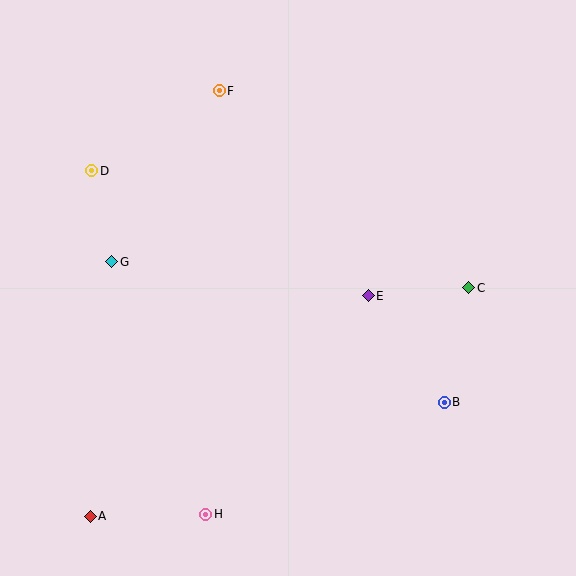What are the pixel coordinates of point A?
Point A is at (90, 516).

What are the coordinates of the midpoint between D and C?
The midpoint between D and C is at (280, 229).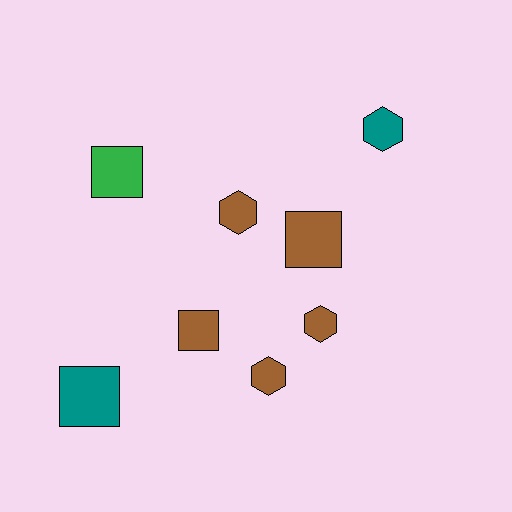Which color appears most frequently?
Brown, with 5 objects.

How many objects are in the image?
There are 8 objects.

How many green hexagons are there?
There are no green hexagons.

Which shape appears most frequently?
Square, with 4 objects.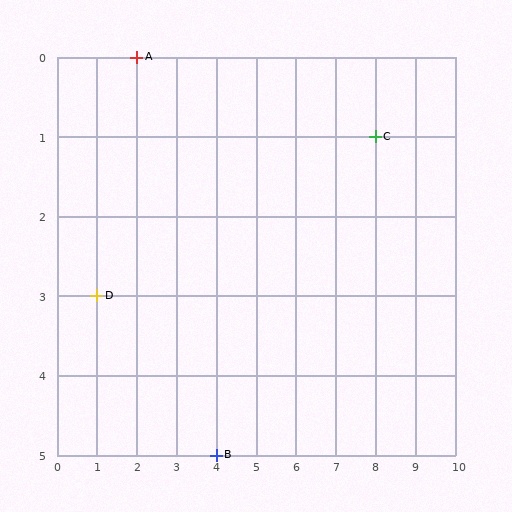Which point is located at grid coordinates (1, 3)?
Point D is at (1, 3).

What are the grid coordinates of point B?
Point B is at grid coordinates (4, 5).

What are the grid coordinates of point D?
Point D is at grid coordinates (1, 3).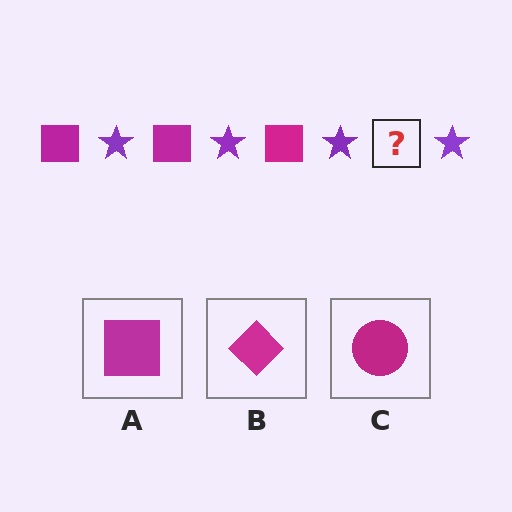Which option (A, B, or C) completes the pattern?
A.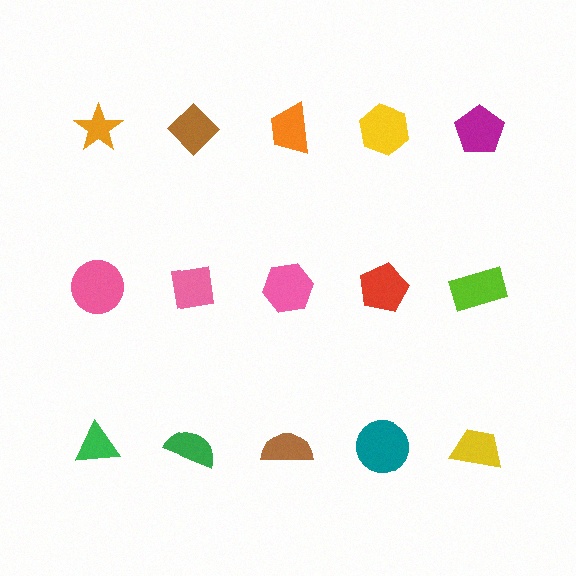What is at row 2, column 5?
A lime rectangle.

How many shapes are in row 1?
5 shapes.